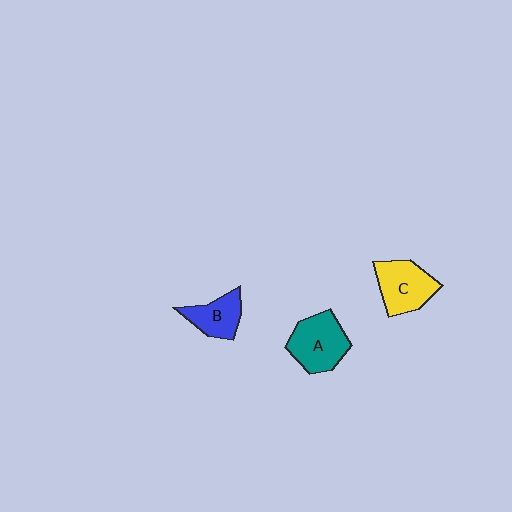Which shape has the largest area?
Shape A (teal).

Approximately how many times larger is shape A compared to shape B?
Approximately 1.4 times.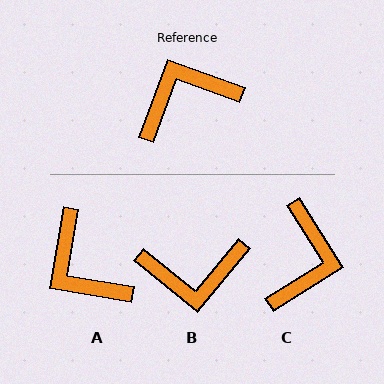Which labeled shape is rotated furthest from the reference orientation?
B, about 161 degrees away.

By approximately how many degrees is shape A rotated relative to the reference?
Approximately 100 degrees counter-clockwise.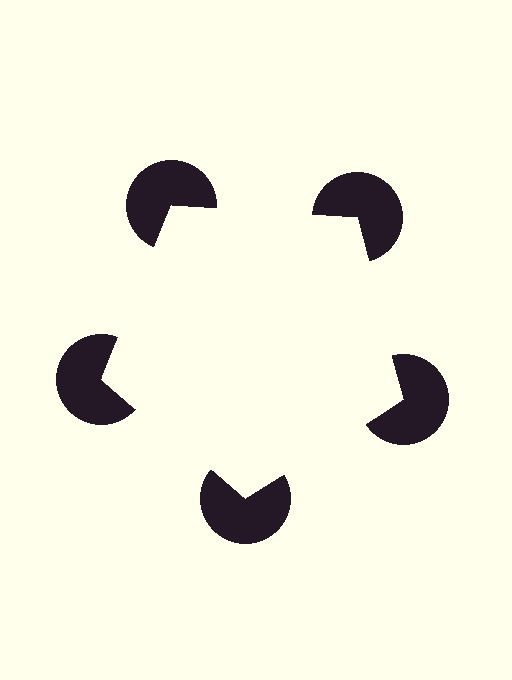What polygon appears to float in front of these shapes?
An illusory pentagon — its edges are inferred from the aligned wedge cuts in the pac-man discs, not physically drawn.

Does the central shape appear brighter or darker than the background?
It typically appears slightly brighter than the background, even though no actual brightness change is drawn.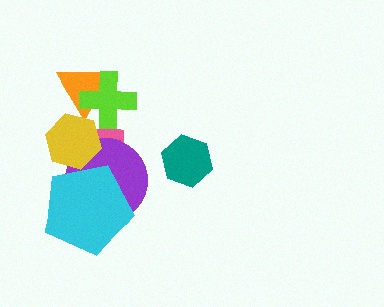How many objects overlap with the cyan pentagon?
2 objects overlap with the cyan pentagon.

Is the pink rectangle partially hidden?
Yes, it is partially covered by another shape.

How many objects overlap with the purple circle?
3 objects overlap with the purple circle.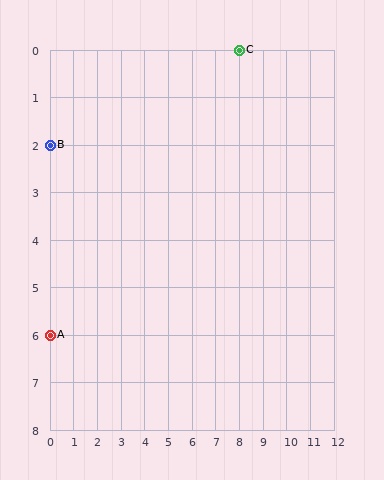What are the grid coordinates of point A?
Point A is at grid coordinates (0, 6).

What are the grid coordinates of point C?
Point C is at grid coordinates (8, 0).